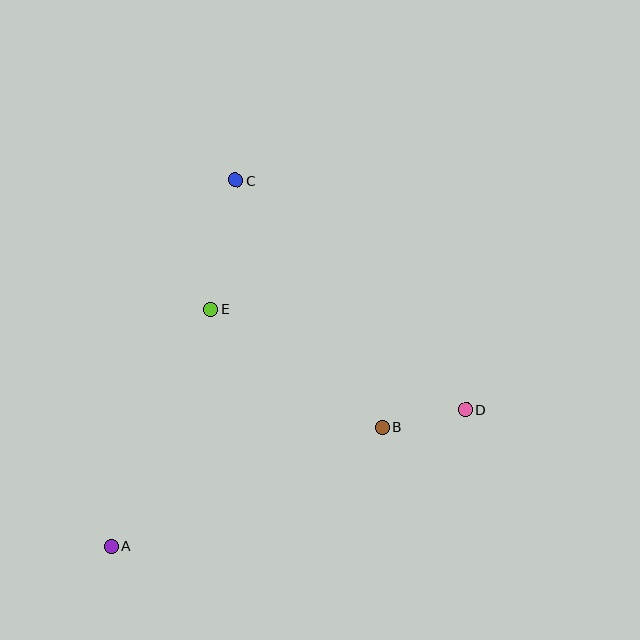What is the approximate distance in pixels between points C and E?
The distance between C and E is approximately 132 pixels.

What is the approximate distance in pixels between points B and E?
The distance between B and E is approximately 208 pixels.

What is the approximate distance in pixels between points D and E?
The distance between D and E is approximately 274 pixels.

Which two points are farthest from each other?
Points A and C are farthest from each other.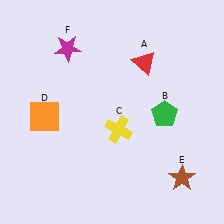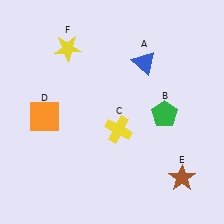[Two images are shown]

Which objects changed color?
A changed from red to blue. F changed from magenta to yellow.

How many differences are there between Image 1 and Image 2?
There are 2 differences between the two images.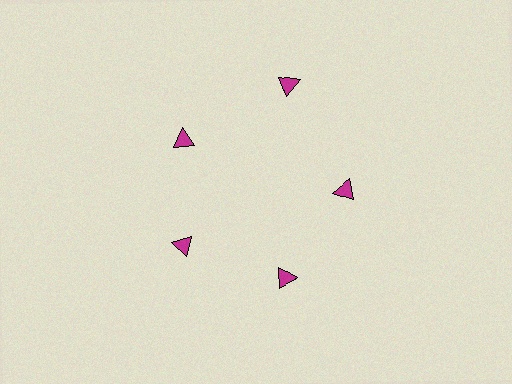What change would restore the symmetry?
The symmetry would be restored by moving it inward, back onto the ring so that all 5 triangles sit at equal angles and equal distance from the center.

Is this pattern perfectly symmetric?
No. The 5 magenta triangles are arranged in a ring, but one element near the 1 o'clock position is pushed outward from the center, breaking the 5-fold rotational symmetry.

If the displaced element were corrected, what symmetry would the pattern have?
It would have 5-fold rotational symmetry — the pattern would map onto itself every 72 degrees.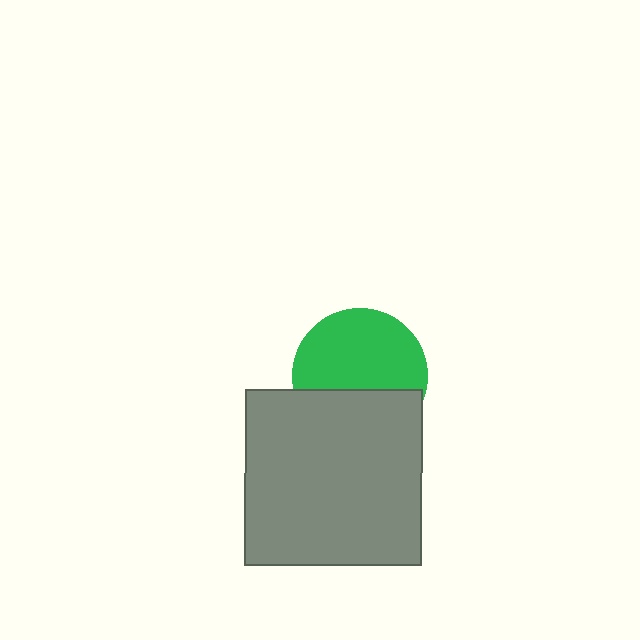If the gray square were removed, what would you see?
You would see the complete green circle.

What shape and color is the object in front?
The object in front is a gray square.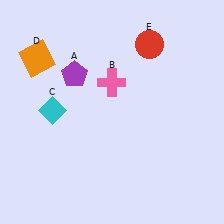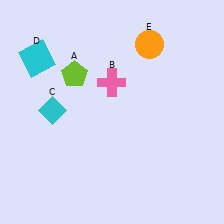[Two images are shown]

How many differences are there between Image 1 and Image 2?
There are 3 differences between the two images.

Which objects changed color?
A changed from purple to lime. D changed from orange to cyan. E changed from red to orange.